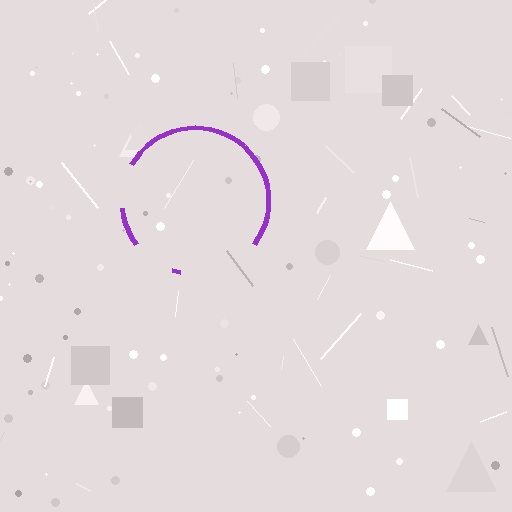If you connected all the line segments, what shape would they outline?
They would outline a circle.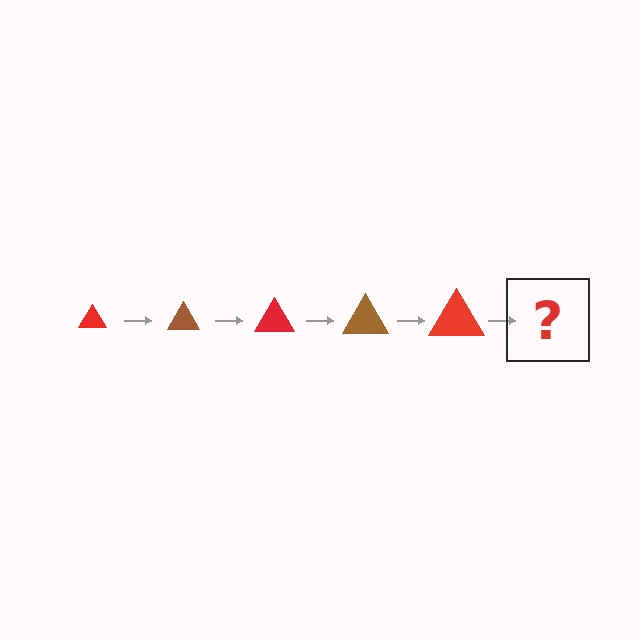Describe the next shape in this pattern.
It should be a brown triangle, larger than the previous one.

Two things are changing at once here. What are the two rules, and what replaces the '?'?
The two rules are that the triangle grows larger each step and the color cycles through red and brown. The '?' should be a brown triangle, larger than the previous one.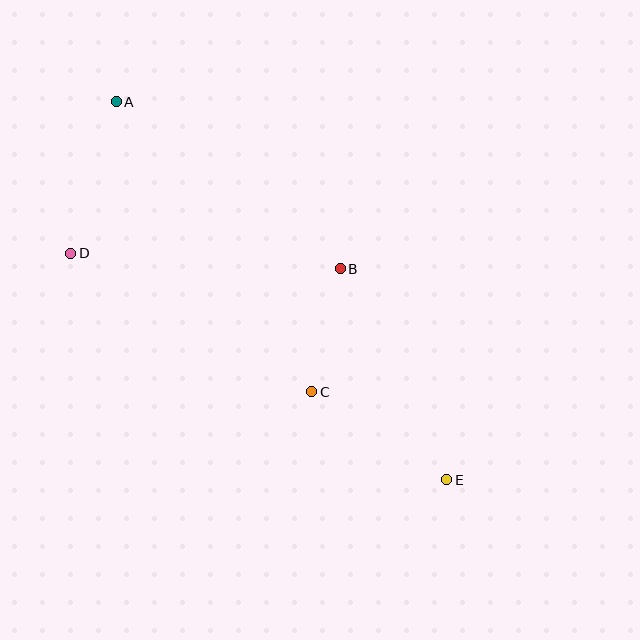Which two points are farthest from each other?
Points A and E are farthest from each other.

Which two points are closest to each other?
Points B and C are closest to each other.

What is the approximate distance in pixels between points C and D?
The distance between C and D is approximately 278 pixels.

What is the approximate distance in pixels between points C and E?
The distance between C and E is approximately 162 pixels.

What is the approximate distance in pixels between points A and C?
The distance between A and C is approximately 350 pixels.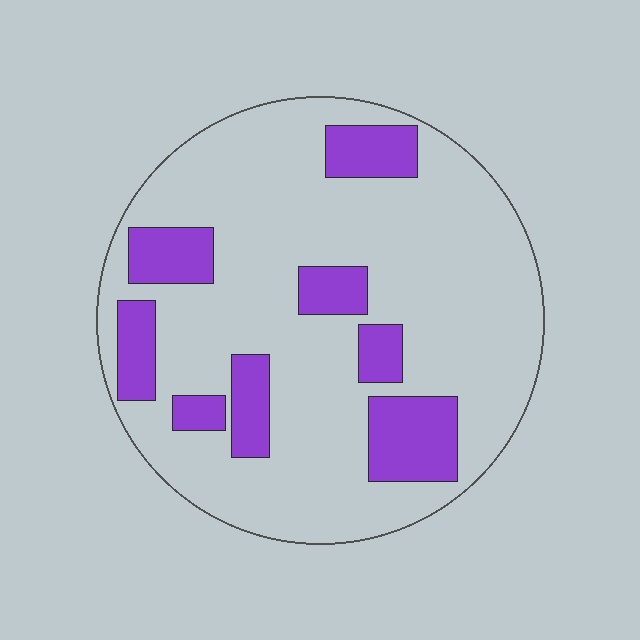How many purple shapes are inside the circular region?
8.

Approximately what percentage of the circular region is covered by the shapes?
Approximately 20%.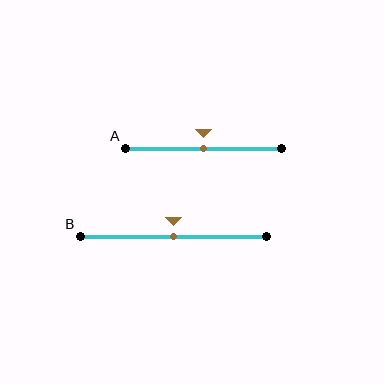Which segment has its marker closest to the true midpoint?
Segment A has its marker closest to the true midpoint.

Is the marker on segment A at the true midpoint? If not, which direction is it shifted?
Yes, the marker on segment A is at the true midpoint.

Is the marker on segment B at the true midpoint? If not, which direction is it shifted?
Yes, the marker on segment B is at the true midpoint.